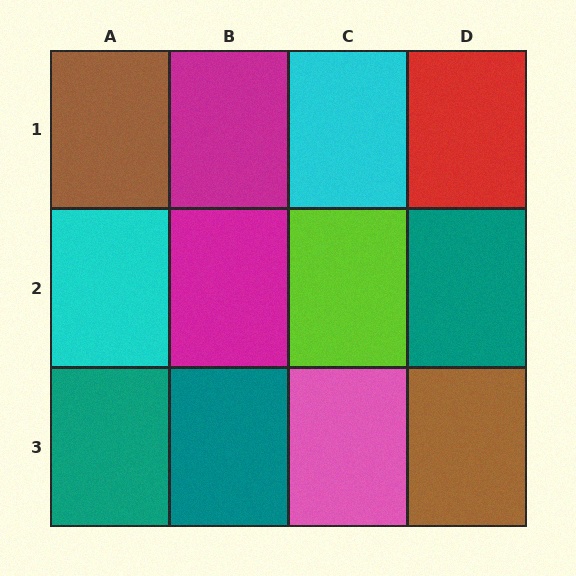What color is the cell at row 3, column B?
Teal.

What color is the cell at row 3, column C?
Pink.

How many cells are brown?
2 cells are brown.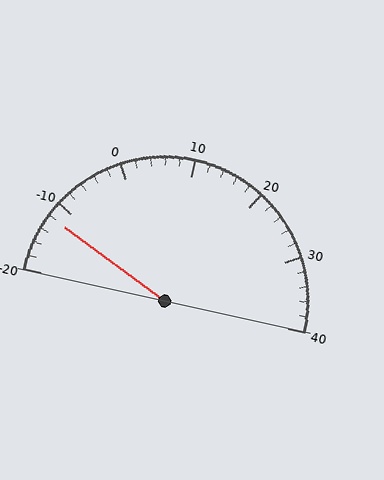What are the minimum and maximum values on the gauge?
The gauge ranges from -20 to 40.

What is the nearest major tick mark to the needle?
The nearest major tick mark is -10.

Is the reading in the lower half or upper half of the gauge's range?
The reading is in the lower half of the range (-20 to 40).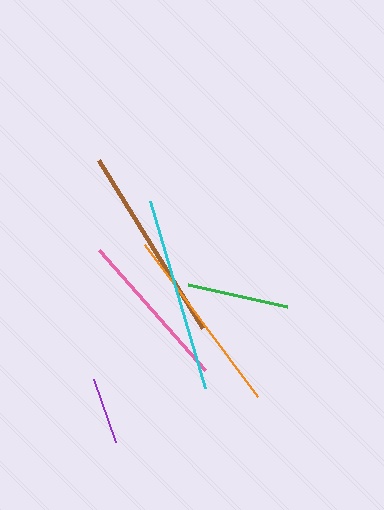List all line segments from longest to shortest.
From longest to shortest: brown, cyan, orange, pink, green, purple.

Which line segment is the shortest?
The purple line is the shortest at approximately 66 pixels.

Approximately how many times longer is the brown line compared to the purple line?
The brown line is approximately 3.0 times the length of the purple line.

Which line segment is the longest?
The brown line is the longest at approximately 197 pixels.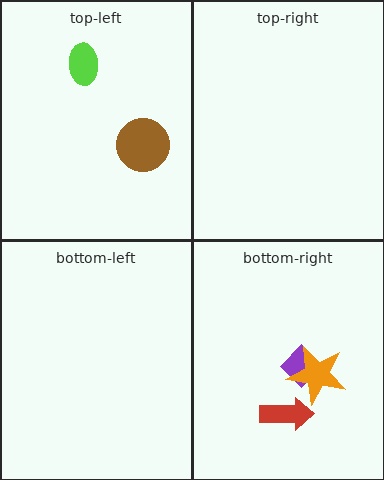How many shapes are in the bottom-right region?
3.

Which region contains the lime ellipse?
The top-left region.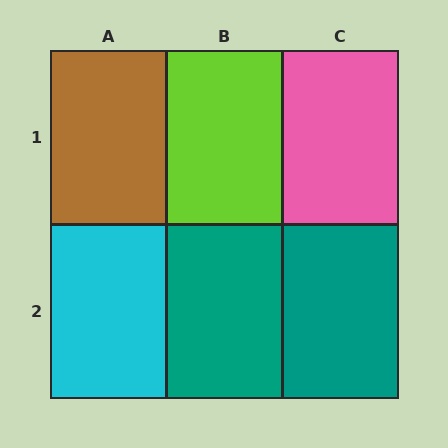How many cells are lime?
1 cell is lime.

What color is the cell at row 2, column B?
Teal.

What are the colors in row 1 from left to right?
Brown, lime, pink.